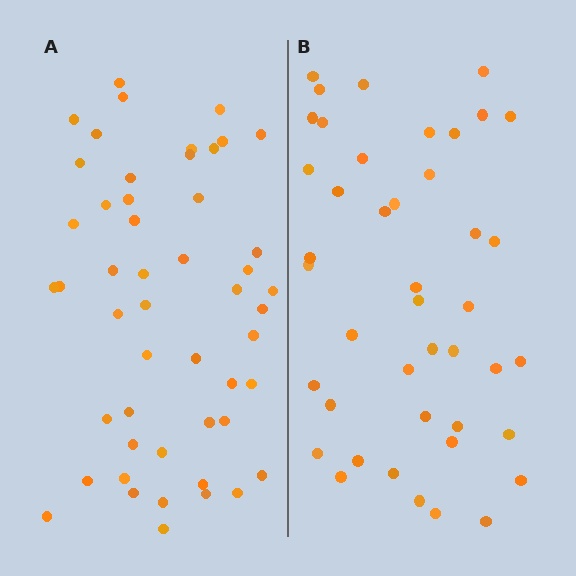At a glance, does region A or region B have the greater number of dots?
Region A (the left region) has more dots.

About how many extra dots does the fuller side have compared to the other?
Region A has roughly 8 or so more dots than region B.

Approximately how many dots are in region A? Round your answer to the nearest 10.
About 50 dots.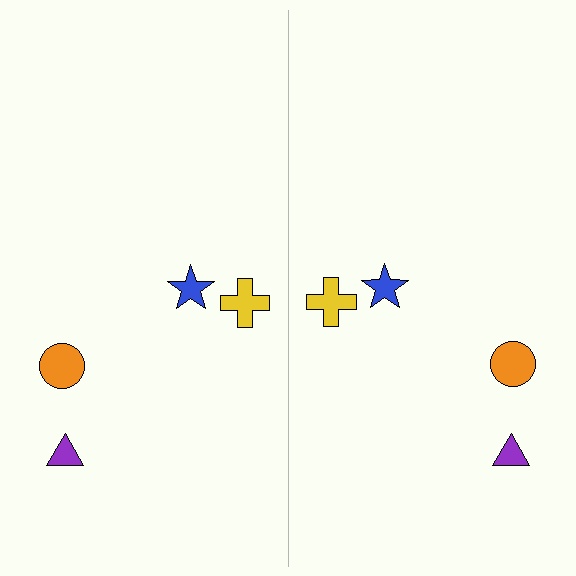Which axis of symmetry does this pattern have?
The pattern has a vertical axis of symmetry running through the center of the image.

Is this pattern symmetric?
Yes, this pattern has bilateral (reflection) symmetry.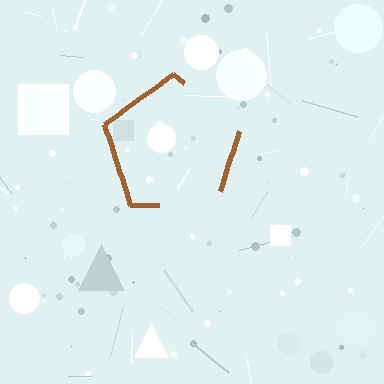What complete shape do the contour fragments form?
The contour fragments form a pentagon.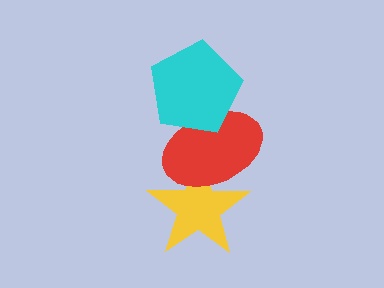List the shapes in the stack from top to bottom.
From top to bottom: the cyan pentagon, the red ellipse, the yellow star.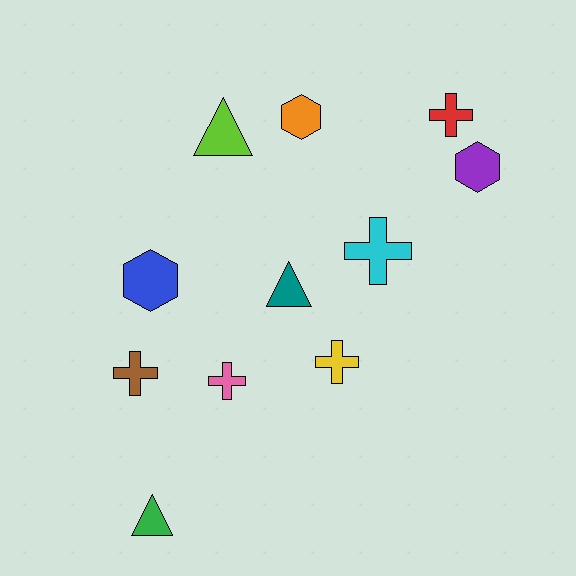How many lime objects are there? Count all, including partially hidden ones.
There is 1 lime object.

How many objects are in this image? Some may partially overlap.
There are 11 objects.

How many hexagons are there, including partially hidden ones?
There are 3 hexagons.